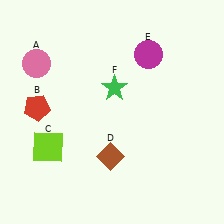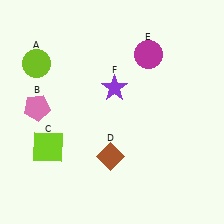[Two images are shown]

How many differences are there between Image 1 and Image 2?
There are 3 differences between the two images.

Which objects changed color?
A changed from pink to lime. B changed from red to pink. F changed from green to purple.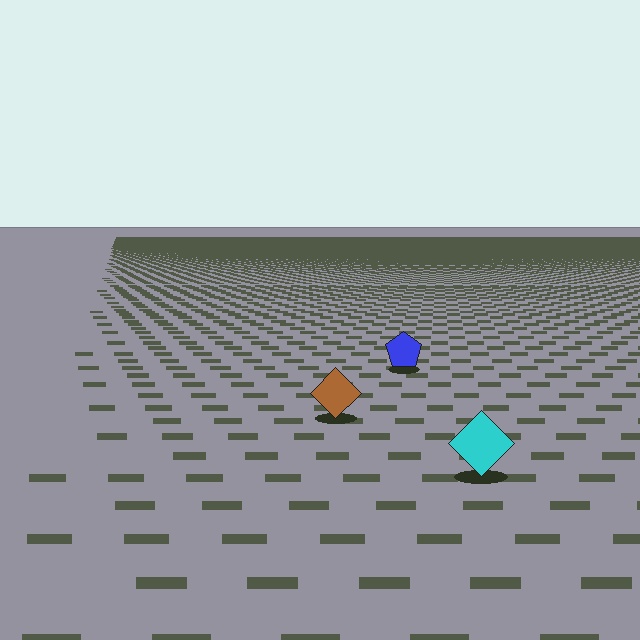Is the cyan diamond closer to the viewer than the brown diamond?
Yes. The cyan diamond is closer — you can tell from the texture gradient: the ground texture is coarser near it.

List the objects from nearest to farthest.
From nearest to farthest: the cyan diamond, the brown diamond, the blue pentagon.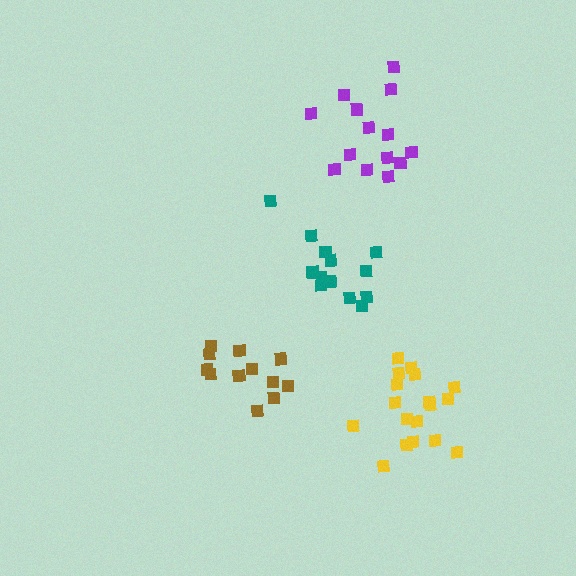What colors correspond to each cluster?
The clusters are colored: teal, brown, yellow, purple.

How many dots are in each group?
Group 1: 13 dots, Group 2: 12 dots, Group 3: 18 dots, Group 4: 14 dots (57 total).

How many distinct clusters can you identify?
There are 4 distinct clusters.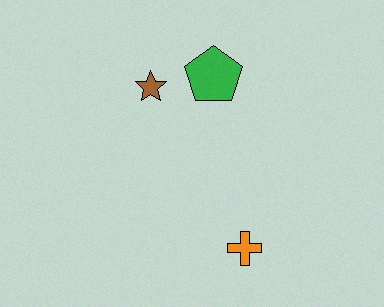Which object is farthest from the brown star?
The orange cross is farthest from the brown star.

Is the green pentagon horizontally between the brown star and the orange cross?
Yes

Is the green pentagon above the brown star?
Yes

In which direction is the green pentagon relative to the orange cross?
The green pentagon is above the orange cross.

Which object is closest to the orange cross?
The green pentagon is closest to the orange cross.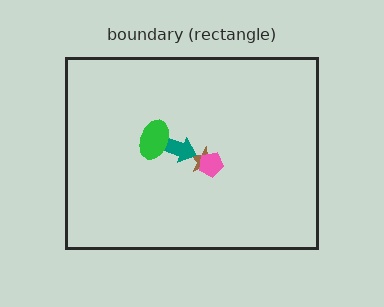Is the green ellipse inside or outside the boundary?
Inside.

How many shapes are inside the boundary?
4 inside, 0 outside.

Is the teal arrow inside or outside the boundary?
Inside.